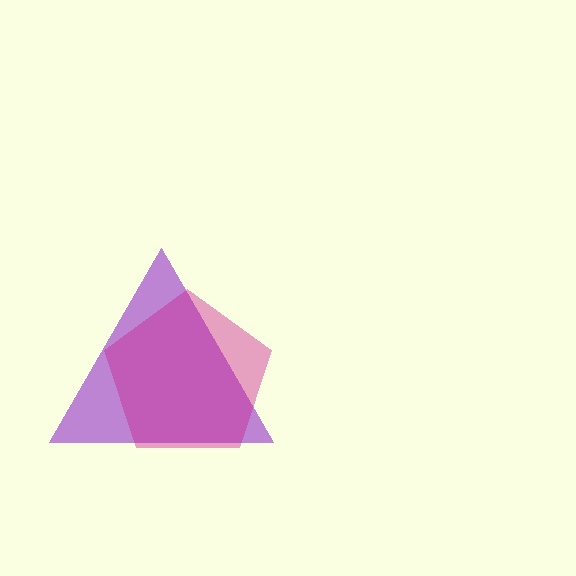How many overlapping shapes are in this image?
There are 2 overlapping shapes in the image.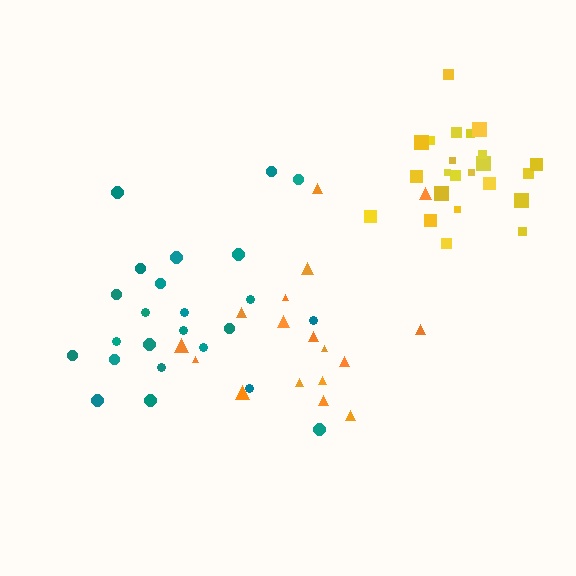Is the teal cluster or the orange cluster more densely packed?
Teal.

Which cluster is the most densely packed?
Yellow.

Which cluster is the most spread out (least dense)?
Orange.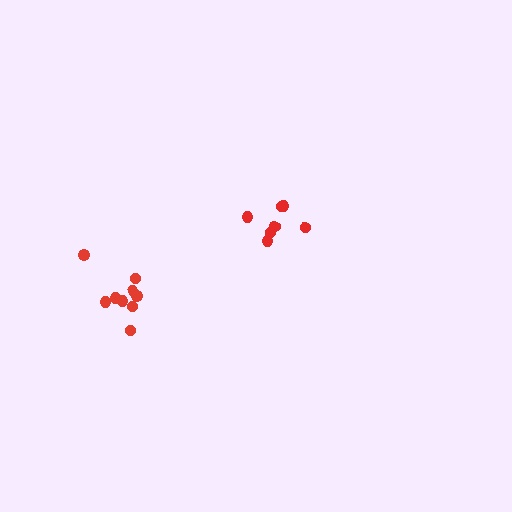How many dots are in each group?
Group 1: 7 dots, Group 2: 9 dots (16 total).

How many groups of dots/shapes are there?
There are 2 groups.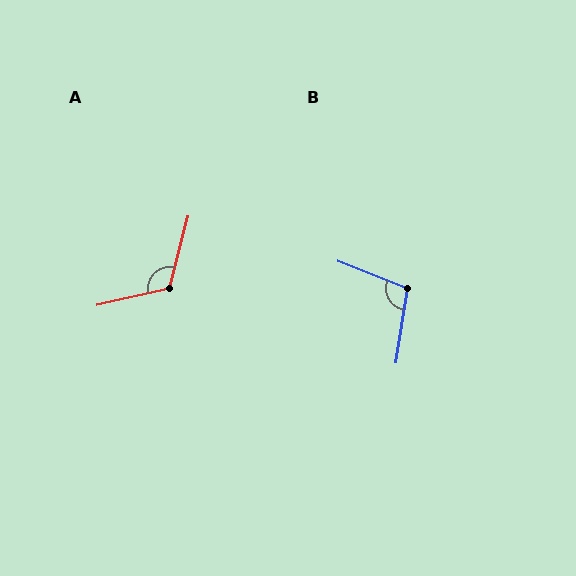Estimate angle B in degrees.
Approximately 103 degrees.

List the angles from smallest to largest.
B (103°), A (117°).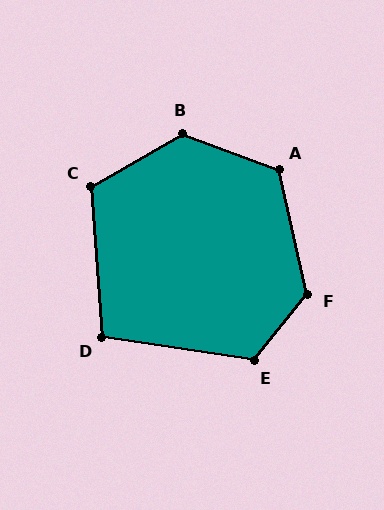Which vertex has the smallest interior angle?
D, at approximately 103 degrees.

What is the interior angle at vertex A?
Approximately 123 degrees (obtuse).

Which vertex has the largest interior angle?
B, at approximately 129 degrees.